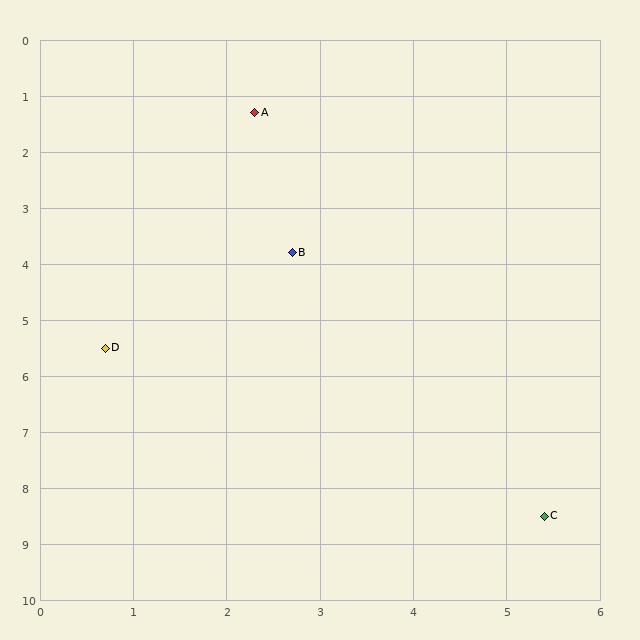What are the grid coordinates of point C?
Point C is at approximately (5.4, 8.5).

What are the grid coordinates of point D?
Point D is at approximately (0.7, 5.5).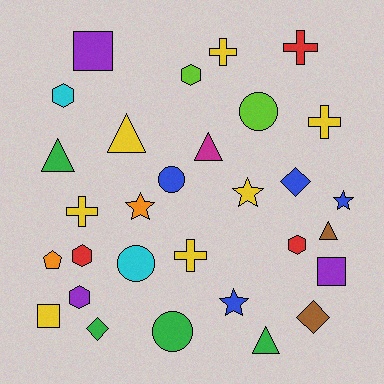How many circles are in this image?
There are 4 circles.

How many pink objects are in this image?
There are no pink objects.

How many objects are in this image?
There are 30 objects.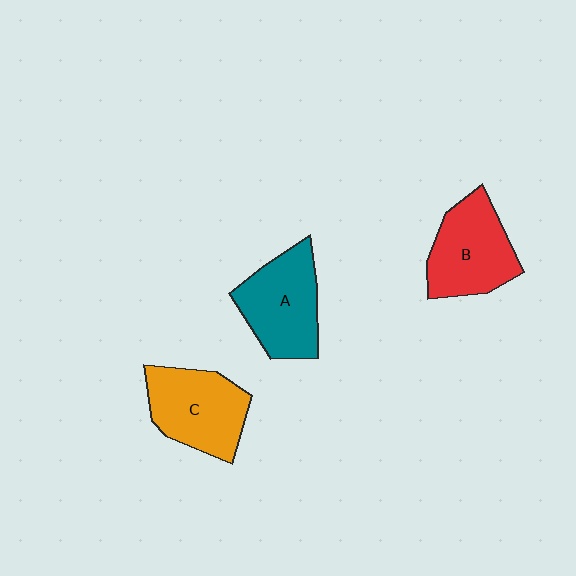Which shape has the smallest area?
Shape B (red).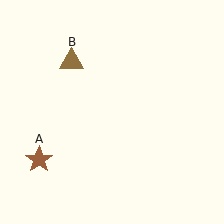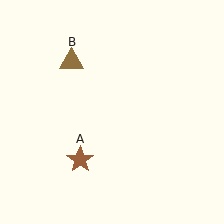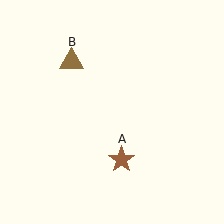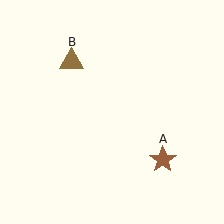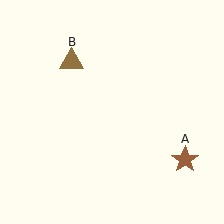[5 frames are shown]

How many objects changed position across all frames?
1 object changed position: brown star (object A).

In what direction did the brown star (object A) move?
The brown star (object A) moved right.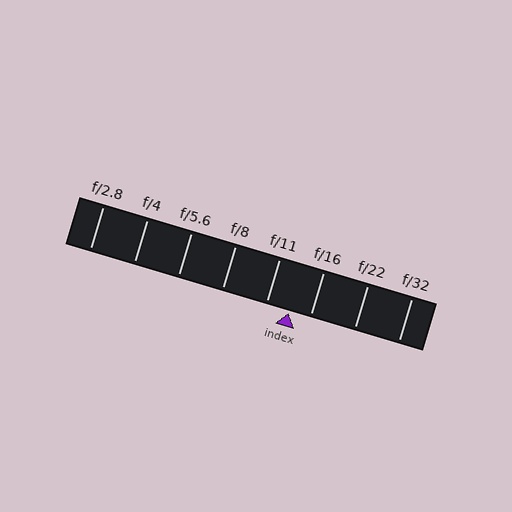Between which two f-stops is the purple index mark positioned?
The index mark is between f/11 and f/16.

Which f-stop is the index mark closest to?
The index mark is closest to f/16.